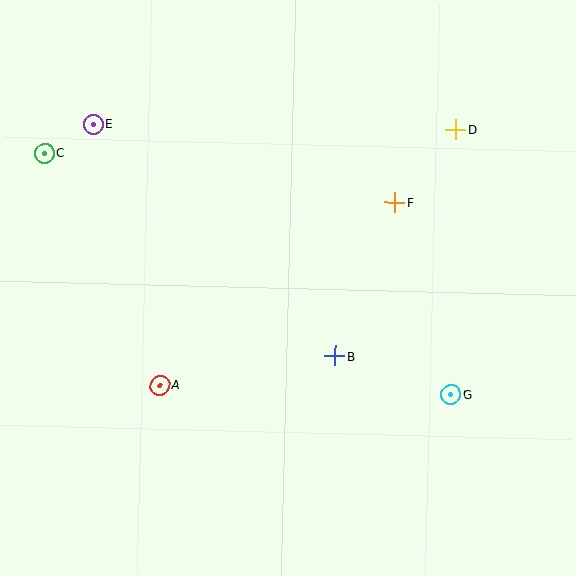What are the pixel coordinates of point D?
Point D is at (456, 129).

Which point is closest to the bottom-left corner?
Point A is closest to the bottom-left corner.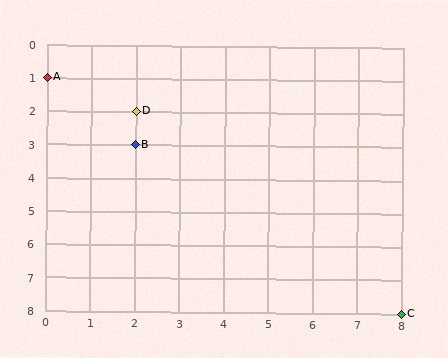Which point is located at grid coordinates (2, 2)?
Point D is at (2, 2).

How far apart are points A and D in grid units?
Points A and D are 2 columns and 1 row apart (about 2.2 grid units diagonally).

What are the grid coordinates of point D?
Point D is at grid coordinates (2, 2).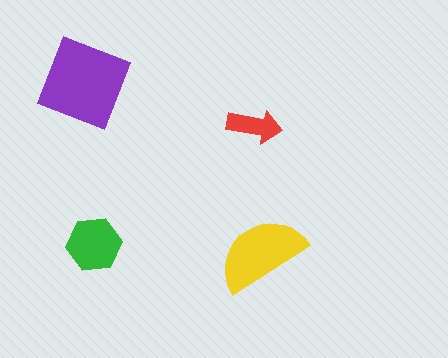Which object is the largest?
The purple diamond.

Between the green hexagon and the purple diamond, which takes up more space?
The purple diamond.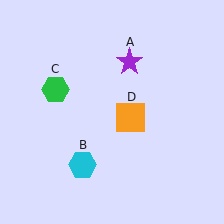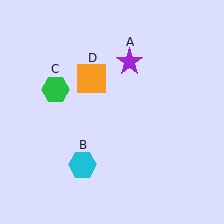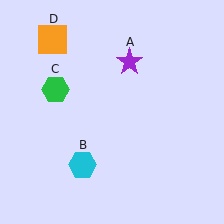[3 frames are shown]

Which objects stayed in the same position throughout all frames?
Purple star (object A) and cyan hexagon (object B) and green hexagon (object C) remained stationary.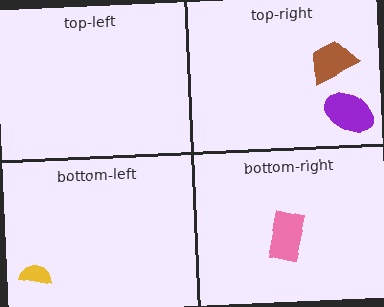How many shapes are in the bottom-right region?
1.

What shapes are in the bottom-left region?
The yellow semicircle.